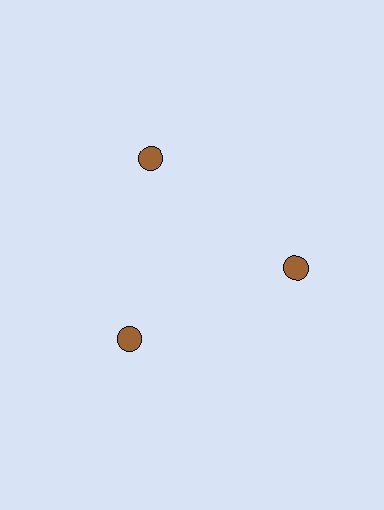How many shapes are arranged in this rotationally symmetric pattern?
There are 3 shapes, arranged in 3 groups of 1.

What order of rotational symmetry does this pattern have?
This pattern has 3-fold rotational symmetry.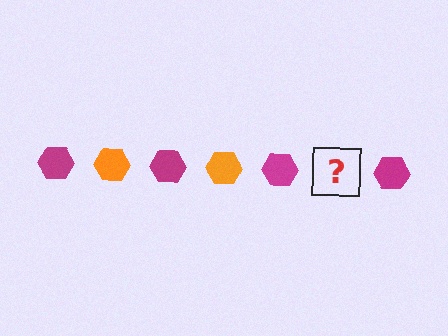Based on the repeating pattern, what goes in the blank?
The blank should be an orange hexagon.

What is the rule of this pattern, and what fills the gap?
The rule is that the pattern cycles through magenta, orange hexagons. The gap should be filled with an orange hexagon.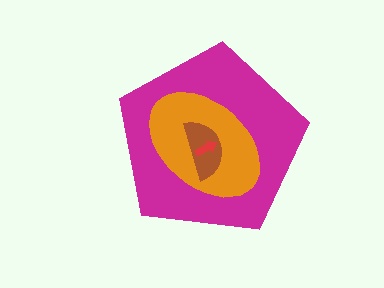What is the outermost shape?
The magenta pentagon.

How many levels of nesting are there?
4.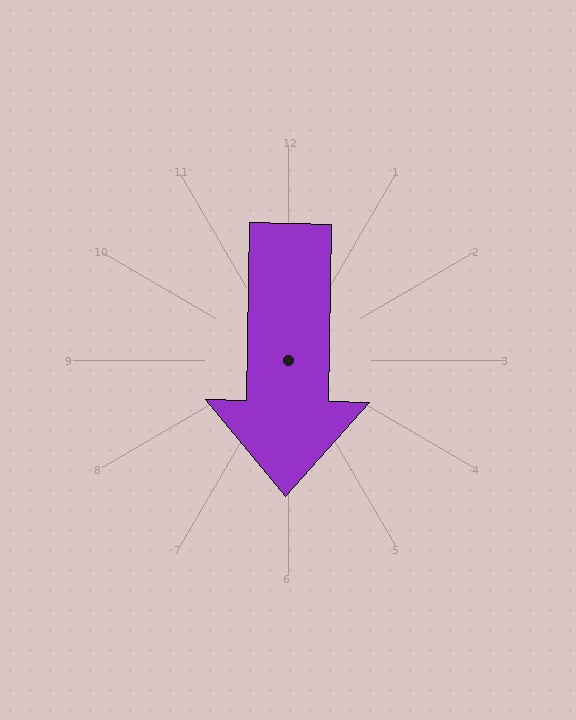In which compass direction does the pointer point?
South.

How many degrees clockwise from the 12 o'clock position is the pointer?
Approximately 181 degrees.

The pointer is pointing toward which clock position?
Roughly 6 o'clock.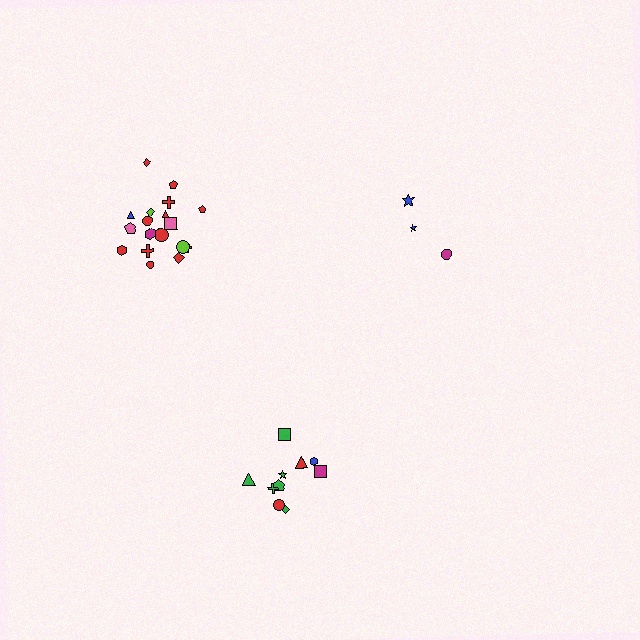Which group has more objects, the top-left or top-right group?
The top-left group.